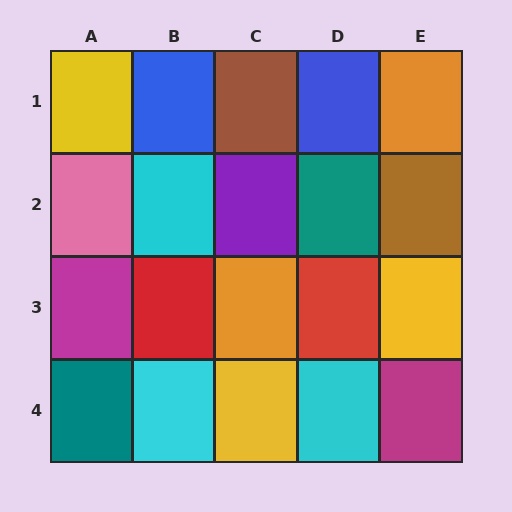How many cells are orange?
2 cells are orange.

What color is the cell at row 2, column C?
Purple.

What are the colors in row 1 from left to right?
Yellow, blue, brown, blue, orange.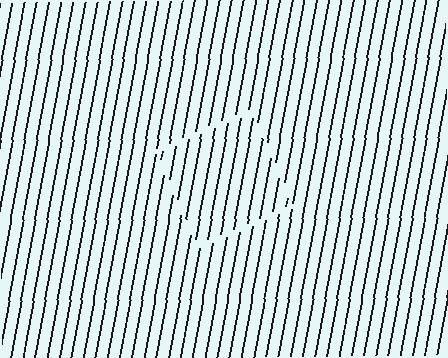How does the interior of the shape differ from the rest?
The interior of the shape contains the same grating, shifted by half a period — the contour is defined by the phase discontinuity where line-ends from the inner and outer gratings abut.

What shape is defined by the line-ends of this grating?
An illusory square. The interior of the shape contains the same grating, shifted by half a period — the contour is defined by the phase discontinuity where line-ends from the inner and outer gratings abut.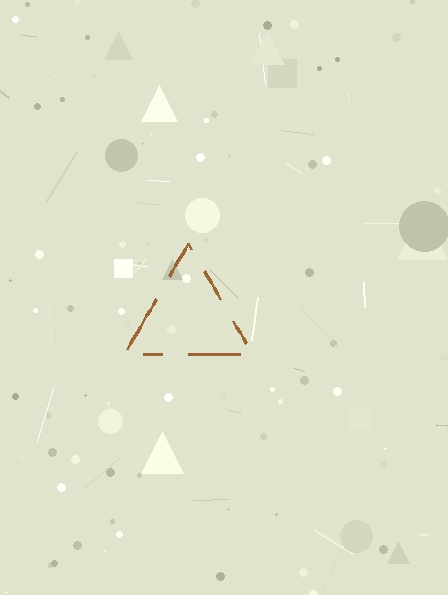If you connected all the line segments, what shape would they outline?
They would outline a triangle.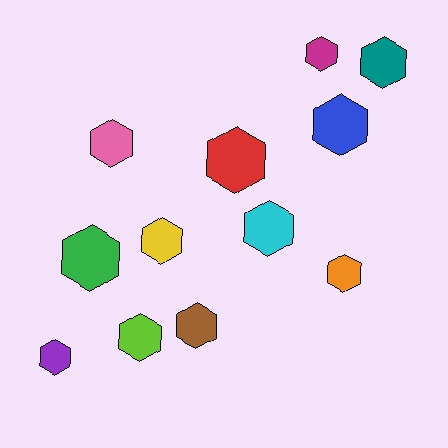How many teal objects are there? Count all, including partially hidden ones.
There is 1 teal object.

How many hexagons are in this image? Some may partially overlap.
There are 12 hexagons.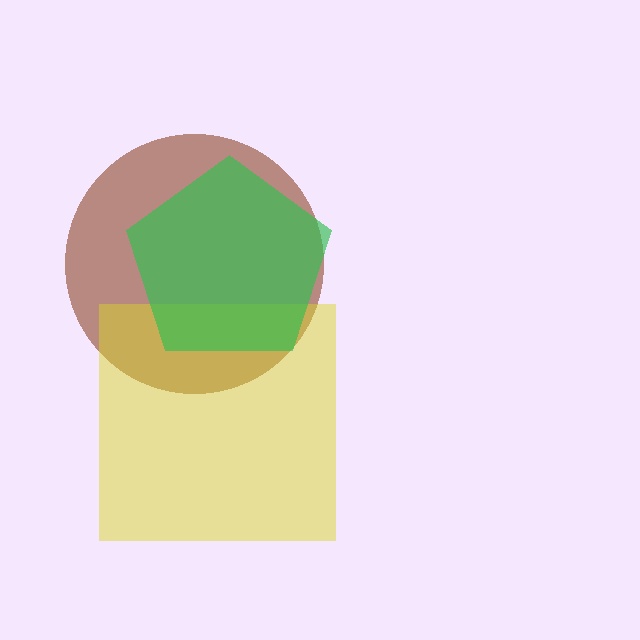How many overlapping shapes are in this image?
There are 3 overlapping shapes in the image.